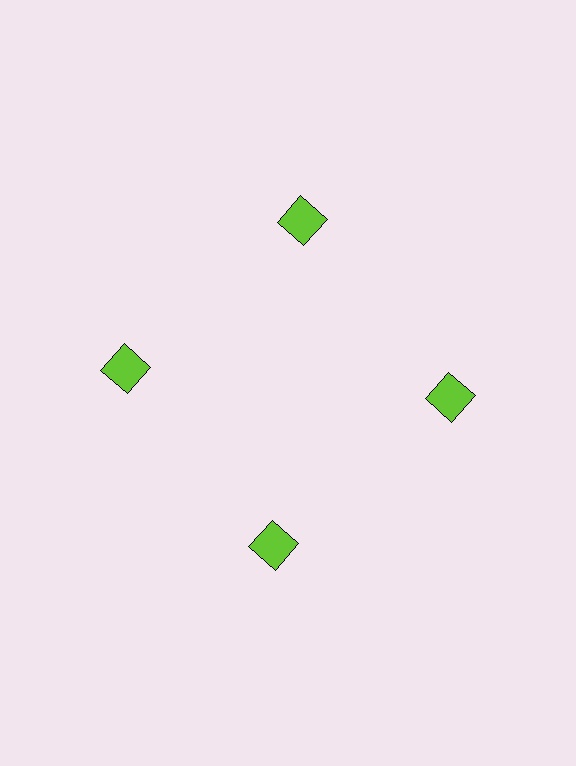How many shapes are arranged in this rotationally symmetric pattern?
There are 4 shapes, arranged in 4 groups of 1.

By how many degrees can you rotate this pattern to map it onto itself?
The pattern maps onto itself every 90 degrees of rotation.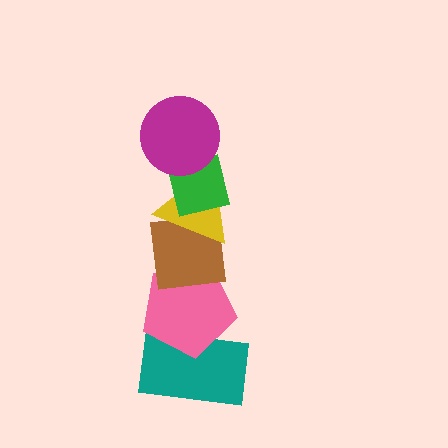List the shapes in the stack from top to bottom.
From top to bottom: the magenta circle, the green square, the yellow triangle, the brown square, the pink pentagon, the teal rectangle.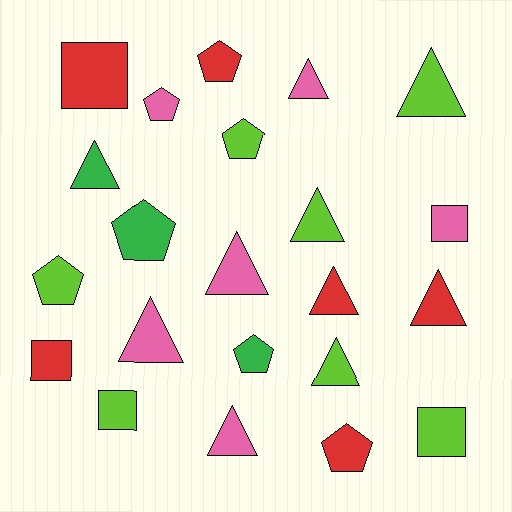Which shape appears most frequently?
Triangle, with 10 objects.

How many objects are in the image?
There are 22 objects.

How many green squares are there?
There are no green squares.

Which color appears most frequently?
Lime, with 7 objects.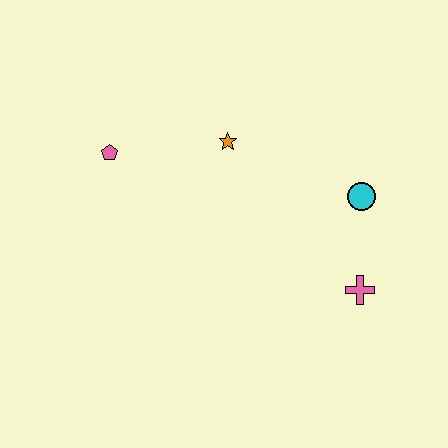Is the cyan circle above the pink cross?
Yes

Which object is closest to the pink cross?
The cyan circle is closest to the pink cross.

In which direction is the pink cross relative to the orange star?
The pink cross is below the orange star.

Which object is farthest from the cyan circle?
The pink pentagon is farthest from the cyan circle.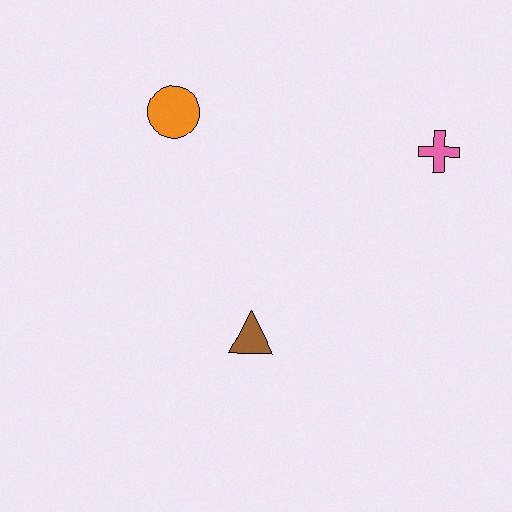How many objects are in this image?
There are 3 objects.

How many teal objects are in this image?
There are no teal objects.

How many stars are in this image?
There are no stars.